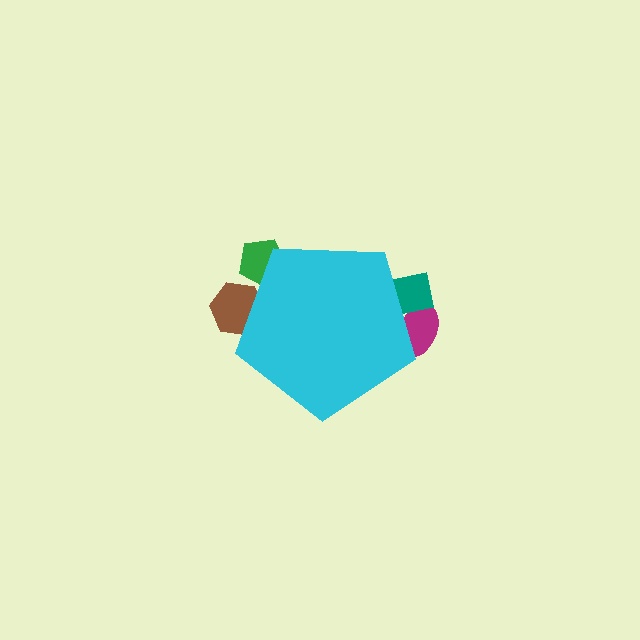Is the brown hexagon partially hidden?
Yes, the brown hexagon is partially hidden behind the cyan pentagon.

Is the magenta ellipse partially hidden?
Yes, the magenta ellipse is partially hidden behind the cyan pentagon.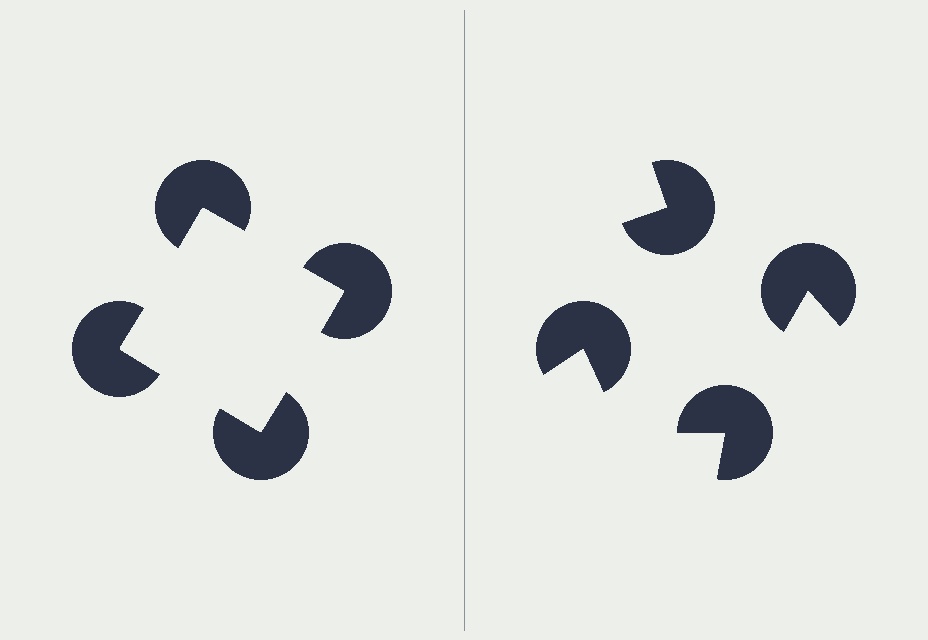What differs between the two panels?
The pac-man discs are positioned identically on both sides; only the wedge orientations differ. On the left they align to a square; on the right they are misaligned.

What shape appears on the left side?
An illusory square.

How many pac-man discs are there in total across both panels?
8 — 4 on each side.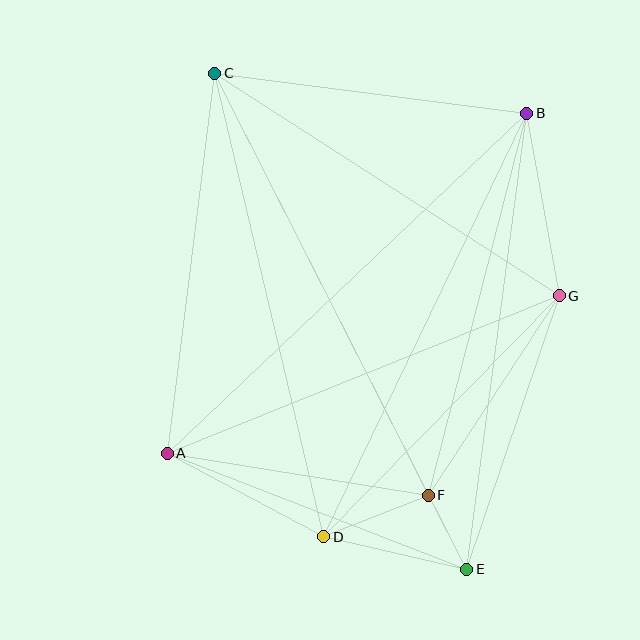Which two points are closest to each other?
Points E and F are closest to each other.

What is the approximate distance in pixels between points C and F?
The distance between C and F is approximately 473 pixels.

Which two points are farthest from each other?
Points C and E are farthest from each other.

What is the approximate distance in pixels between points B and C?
The distance between B and C is approximately 314 pixels.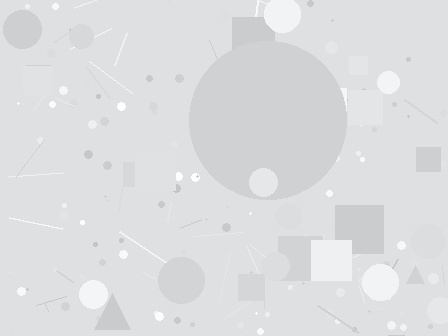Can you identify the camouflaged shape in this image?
The camouflaged shape is a circle.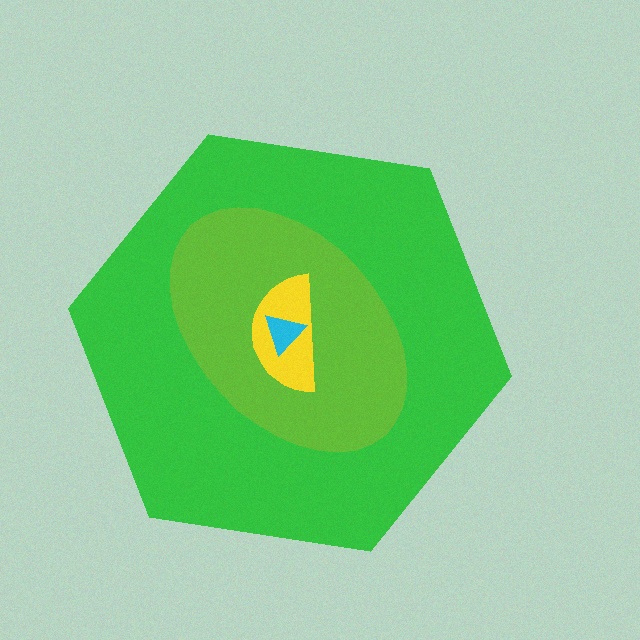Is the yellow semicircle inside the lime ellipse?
Yes.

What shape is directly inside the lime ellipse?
The yellow semicircle.